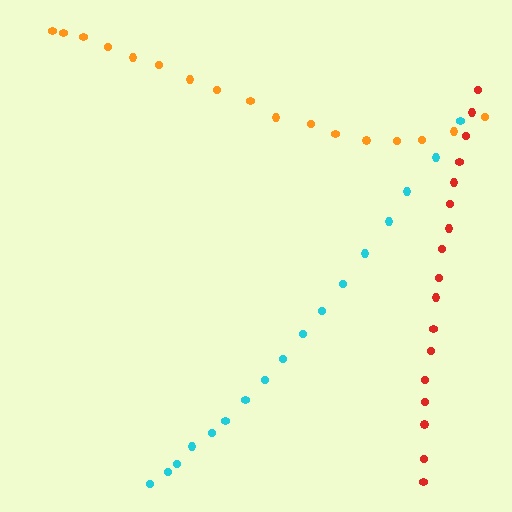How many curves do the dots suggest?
There are 3 distinct paths.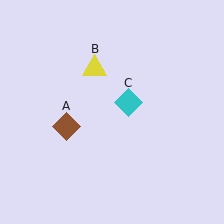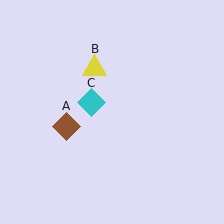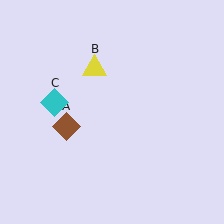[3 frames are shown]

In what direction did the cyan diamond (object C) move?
The cyan diamond (object C) moved left.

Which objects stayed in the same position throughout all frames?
Brown diamond (object A) and yellow triangle (object B) remained stationary.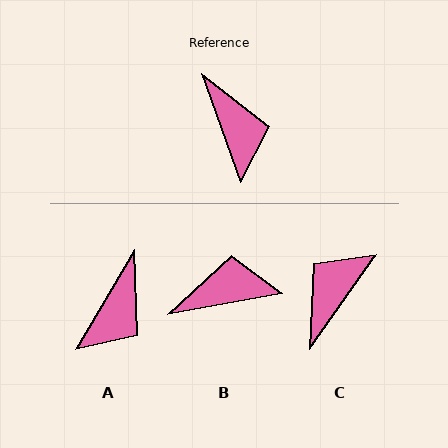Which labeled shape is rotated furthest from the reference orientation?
C, about 125 degrees away.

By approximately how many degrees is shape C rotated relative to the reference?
Approximately 125 degrees counter-clockwise.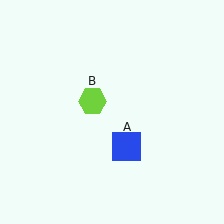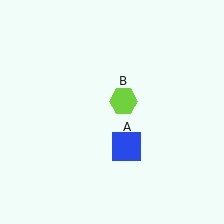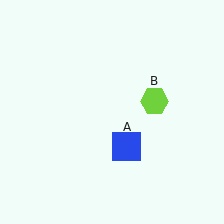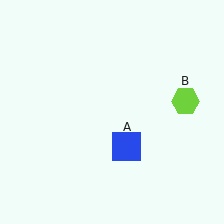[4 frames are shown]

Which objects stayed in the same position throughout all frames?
Blue square (object A) remained stationary.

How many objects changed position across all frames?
1 object changed position: lime hexagon (object B).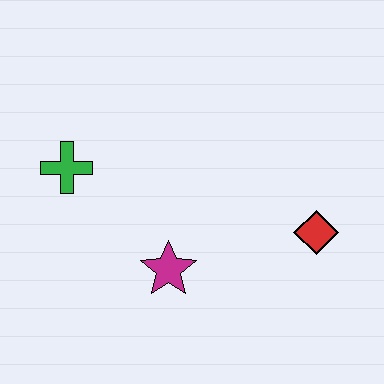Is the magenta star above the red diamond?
No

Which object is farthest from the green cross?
The red diamond is farthest from the green cross.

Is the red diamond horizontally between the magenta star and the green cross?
No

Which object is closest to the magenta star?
The green cross is closest to the magenta star.